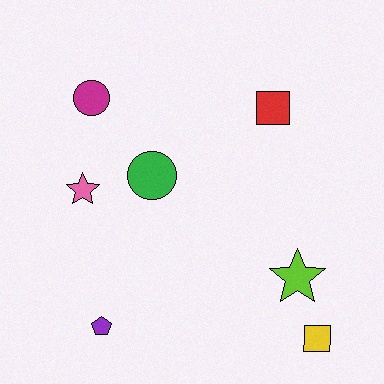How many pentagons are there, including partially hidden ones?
There is 1 pentagon.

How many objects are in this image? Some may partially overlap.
There are 7 objects.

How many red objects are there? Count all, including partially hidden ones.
There is 1 red object.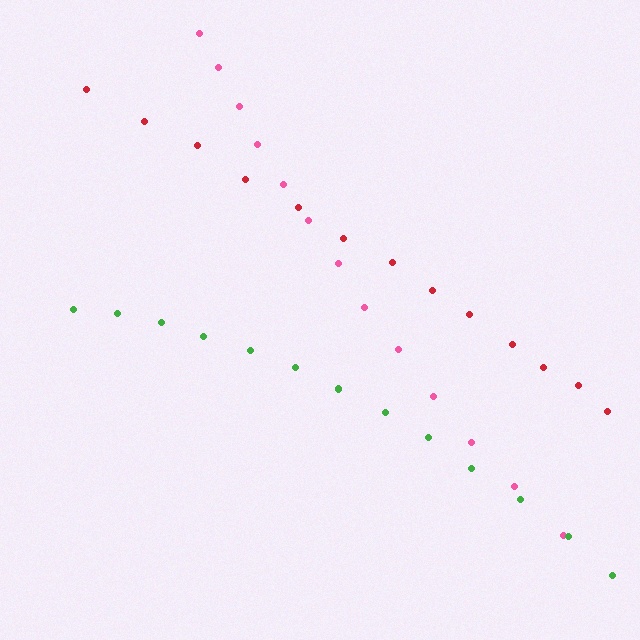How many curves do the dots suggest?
There are 3 distinct paths.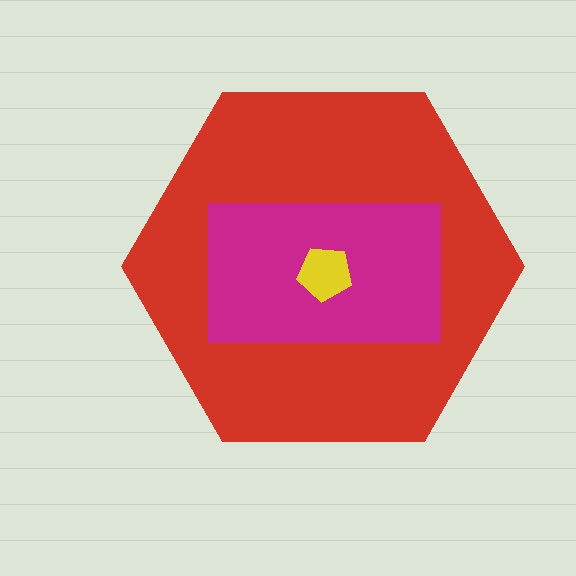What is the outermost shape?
The red hexagon.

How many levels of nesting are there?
3.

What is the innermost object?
The yellow pentagon.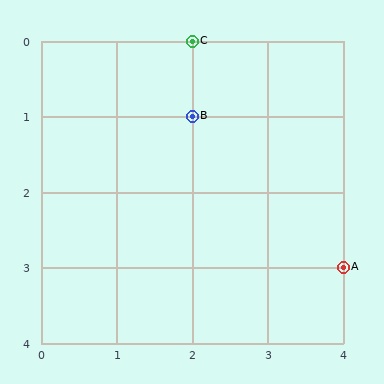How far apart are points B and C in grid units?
Points B and C are 1 row apart.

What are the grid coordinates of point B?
Point B is at grid coordinates (2, 1).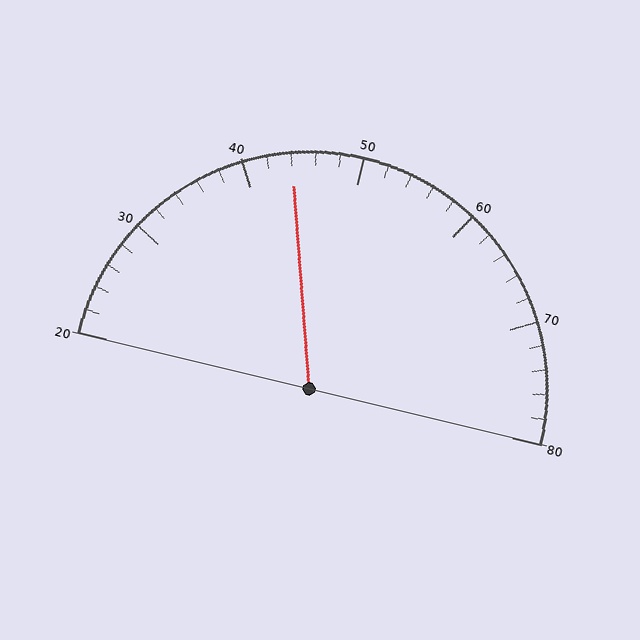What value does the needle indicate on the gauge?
The needle indicates approximately 44.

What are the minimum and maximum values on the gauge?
The gauge ranges from 20 to 80.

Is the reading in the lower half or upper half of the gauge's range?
The reading is in the lower half of the range (20 to 80).